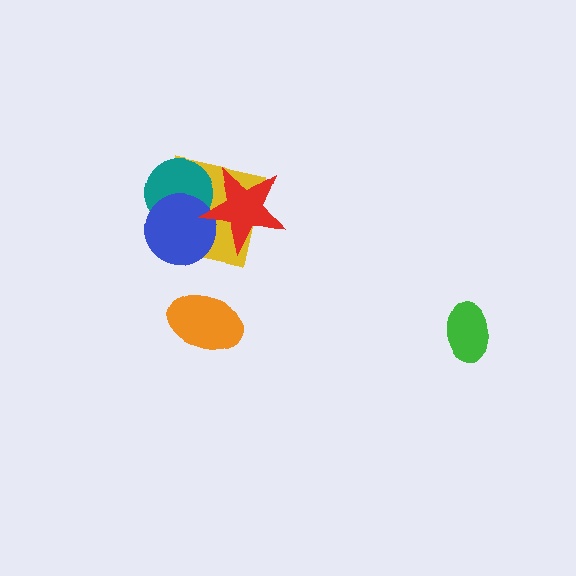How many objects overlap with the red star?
3 objects overlap with the red star.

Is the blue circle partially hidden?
Yes, it is partially covered by another shape.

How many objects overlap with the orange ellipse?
0 objects overlap with the orange ellipse.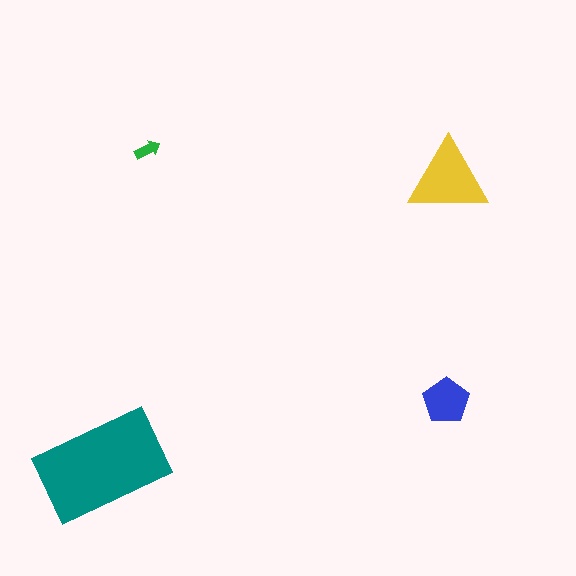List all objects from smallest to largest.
The green arrow, the blue pentagon, the yellow triangle, the teal rectangle.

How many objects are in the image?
There are 4 objects in the image.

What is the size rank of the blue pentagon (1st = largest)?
3rd.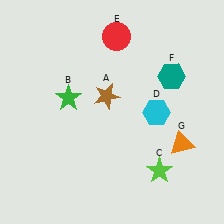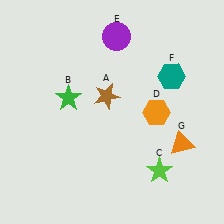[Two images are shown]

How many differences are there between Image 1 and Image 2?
There are 2 differences between the two images.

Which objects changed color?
D changed from cyan to orange. E changed from red to purple.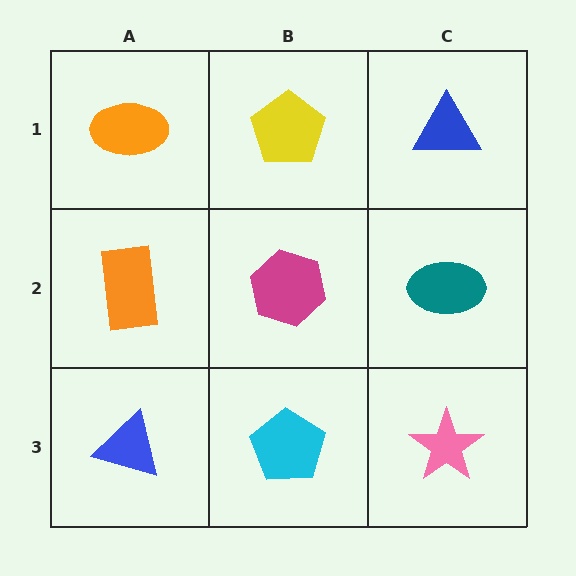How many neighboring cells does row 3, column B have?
3.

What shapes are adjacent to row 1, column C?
A teal ellipse (row 2, column C), a yellow pentagon (row 1, column B).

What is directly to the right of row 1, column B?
A blue triangle.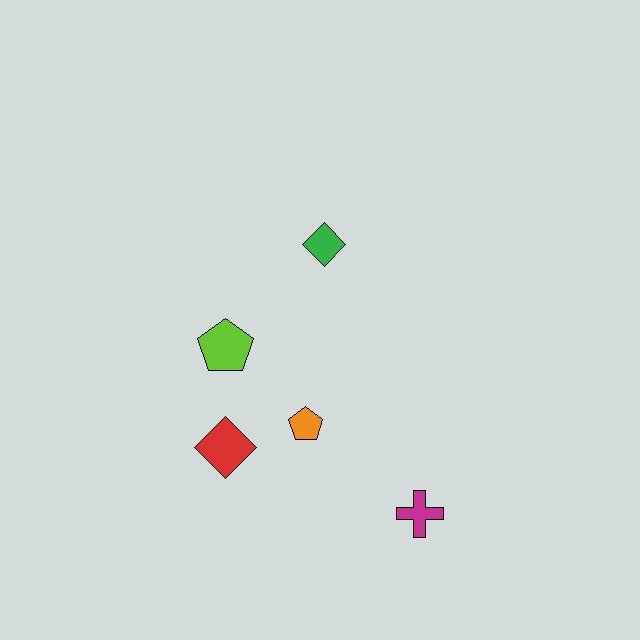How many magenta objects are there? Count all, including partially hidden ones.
There is 1 magenta object.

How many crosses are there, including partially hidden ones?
There is 1 cross.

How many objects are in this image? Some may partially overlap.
There are 5 objects.